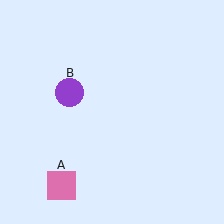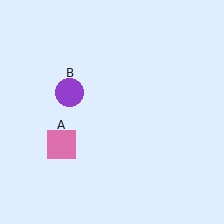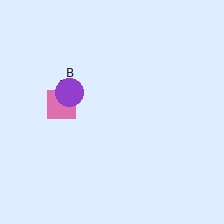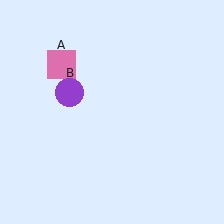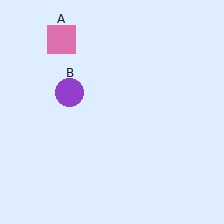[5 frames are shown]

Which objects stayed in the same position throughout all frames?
Purple circle (object B) remained stationary.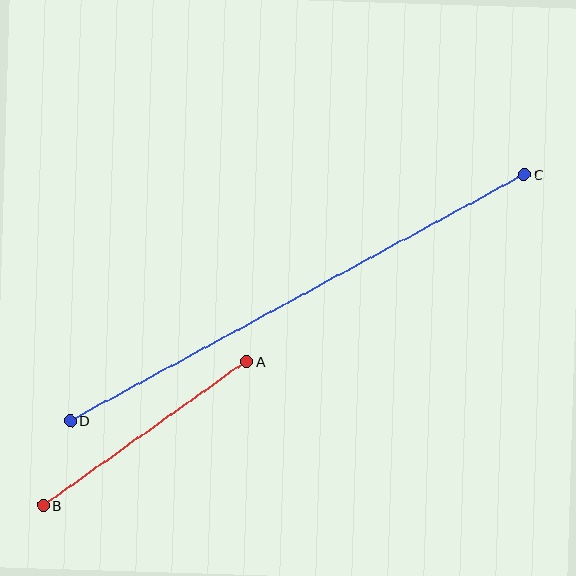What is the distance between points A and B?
The distance is approximately 249 pixels.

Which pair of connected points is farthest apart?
Points C and D are farthest apart.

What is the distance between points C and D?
The distance is approximately 517 pixels.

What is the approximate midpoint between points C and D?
The midpoint is at approximately (297, 298) pixels.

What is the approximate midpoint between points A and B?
The midpoint is at approximately (145, 434) pixels.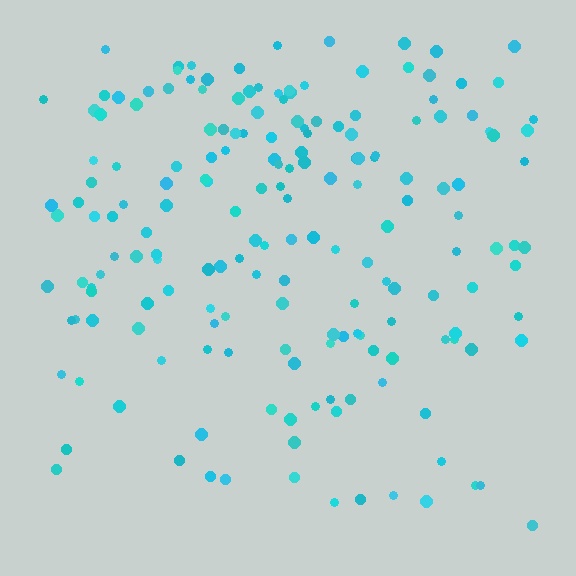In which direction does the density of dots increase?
From bottom to top, with the top side densest.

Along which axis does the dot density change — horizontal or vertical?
Vertical.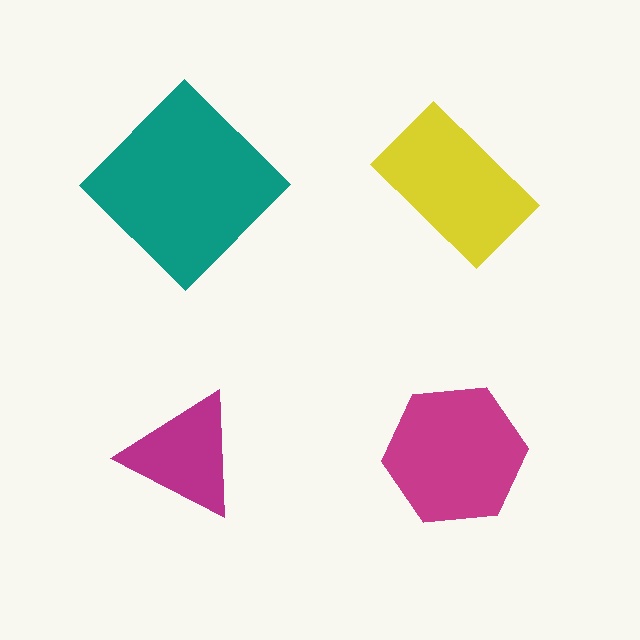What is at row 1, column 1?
A teal diamond.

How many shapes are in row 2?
2 shapes.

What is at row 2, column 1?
A magenta triangle.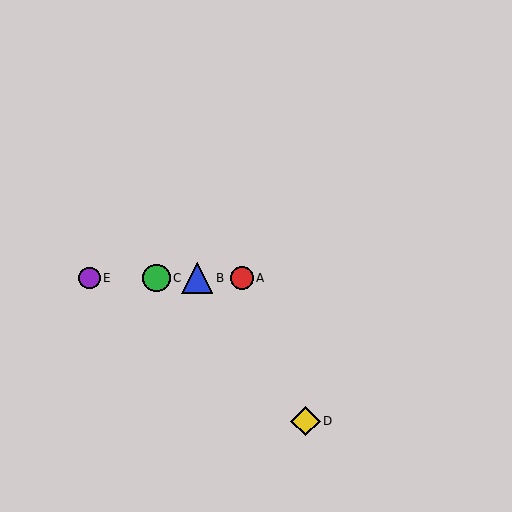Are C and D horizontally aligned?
No, C is at y≈278 and D is at y≈421.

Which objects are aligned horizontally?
Objects A, B, C, E are aligned horizontally.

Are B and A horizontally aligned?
Yes, both are at y≈278.